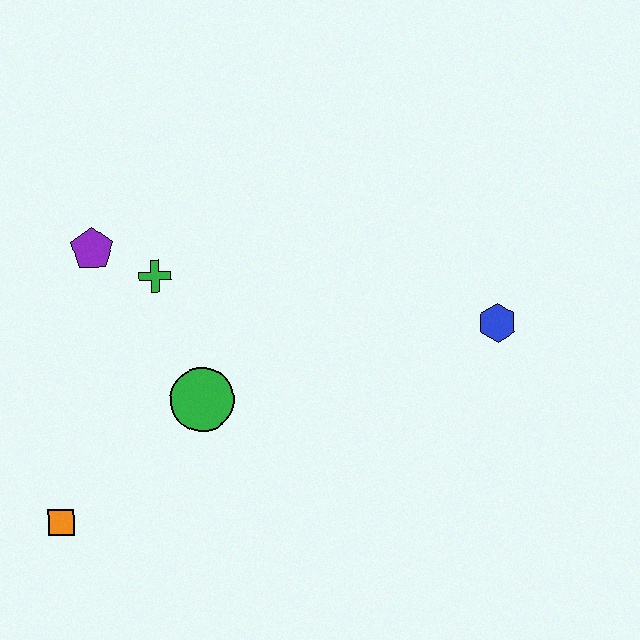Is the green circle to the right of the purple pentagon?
Yes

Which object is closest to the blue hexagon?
The green circle is closest to the blue hexagon.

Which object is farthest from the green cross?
The blue hexagon is farthest from the green cross.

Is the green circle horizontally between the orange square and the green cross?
No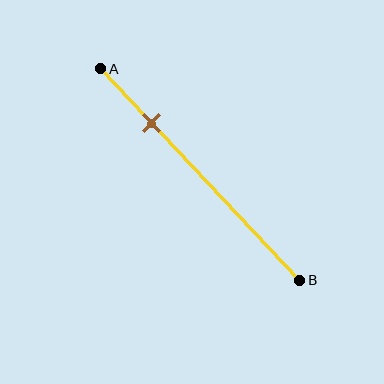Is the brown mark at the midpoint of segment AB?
No, the mark is at about 25% from A, not at the 50% midpoint.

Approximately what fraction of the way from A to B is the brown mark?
The brown mark is approximately 25% of the way from A to B.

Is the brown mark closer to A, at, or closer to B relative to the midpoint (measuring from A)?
The brown mark is closer to point A than the midpoint of segment AB.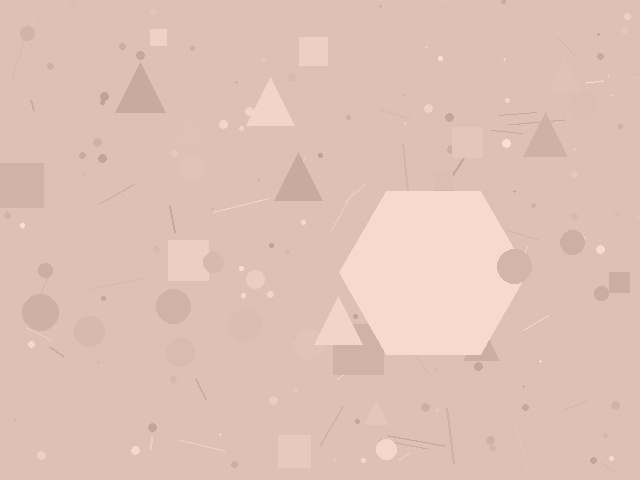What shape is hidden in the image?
A hexagon is hidden in the image.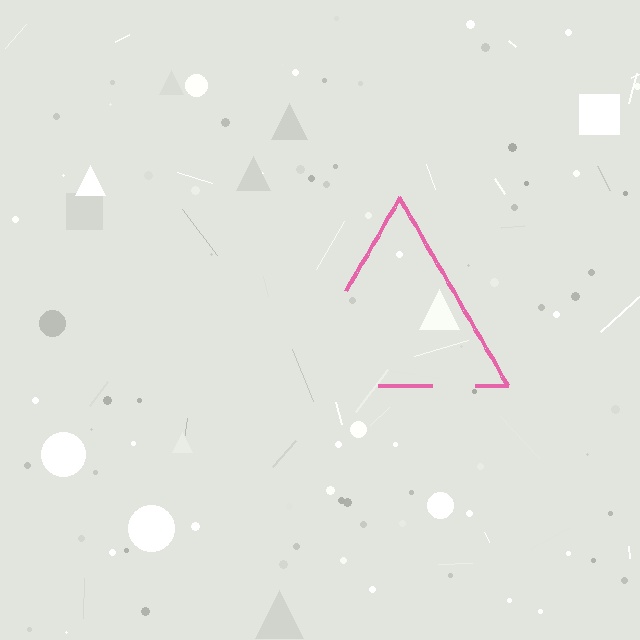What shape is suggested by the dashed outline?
The dashed outline suggests a triangle.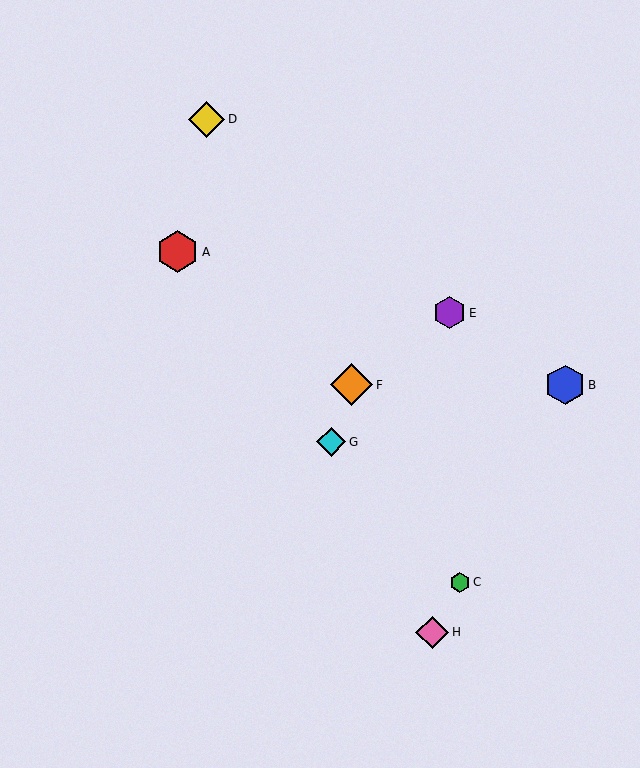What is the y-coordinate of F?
Object F is at y≈385.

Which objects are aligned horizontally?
Objects B, F are aligned horizontally.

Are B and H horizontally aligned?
No, B is at y≈385 and H is at y≈632.